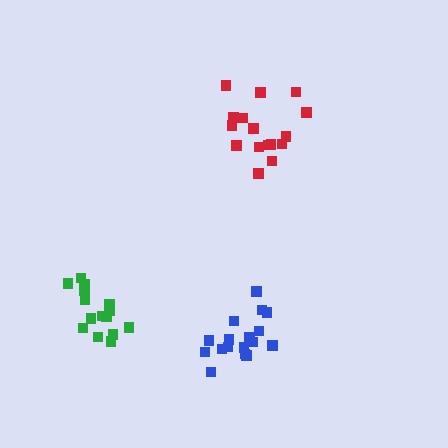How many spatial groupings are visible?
There are 3 spatial groupings.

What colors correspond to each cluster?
The clusters are colored: red, blue, green.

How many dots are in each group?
Group 1: 16 dots, Group 2: 17 dots, Group 3: 16 dots (49 total).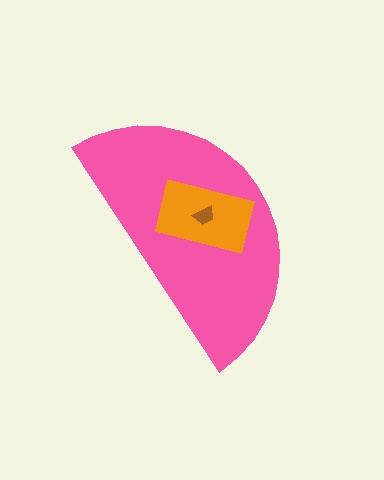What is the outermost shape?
The pink semicircle.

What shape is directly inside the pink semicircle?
The orange rectangle.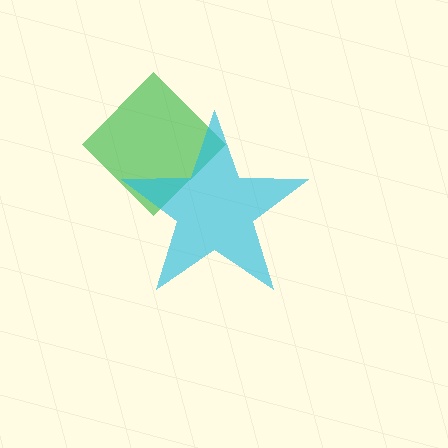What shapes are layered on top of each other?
The layered shapes are: a green diamond, a cyan star.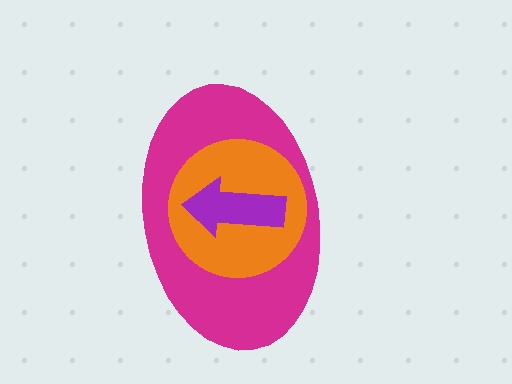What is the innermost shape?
The purple arrow.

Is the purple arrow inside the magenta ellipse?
Yes.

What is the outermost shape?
The magenta ellipse.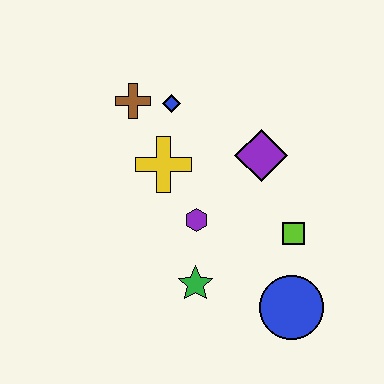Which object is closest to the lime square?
The blue circle is closest to the lime square.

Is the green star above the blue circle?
Yes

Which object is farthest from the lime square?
The brown cross is farthest from the lime square.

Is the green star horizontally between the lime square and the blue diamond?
Yes